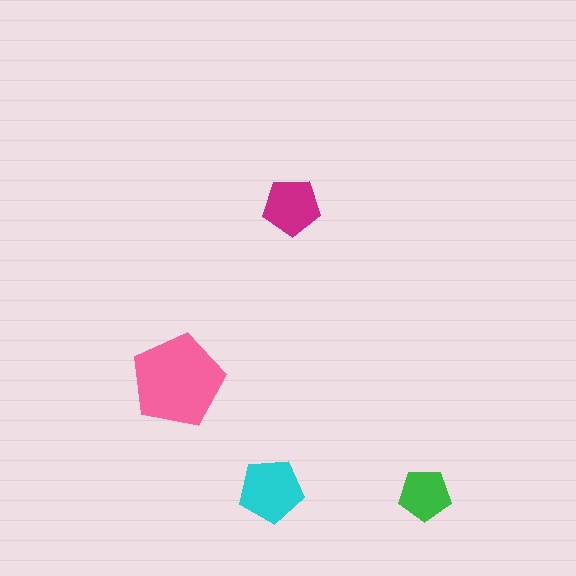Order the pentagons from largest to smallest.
the pink one, the cyan one, the magenta one, the green one.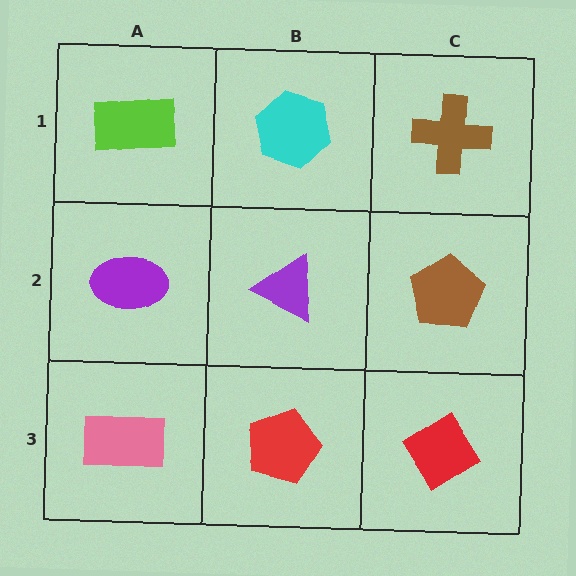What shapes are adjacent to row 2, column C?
A brown cross (row 1, column C), a red diamond (row 3, column C), a purple triangle (row 2, column B).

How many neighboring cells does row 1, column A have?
2.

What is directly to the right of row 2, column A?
A purple triangle.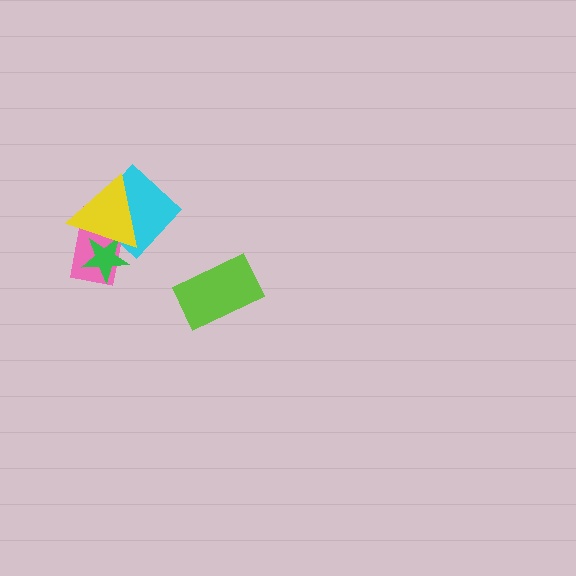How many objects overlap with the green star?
3 objects overlap with the green star.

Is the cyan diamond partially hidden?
Yes, it is partially covered by another shape.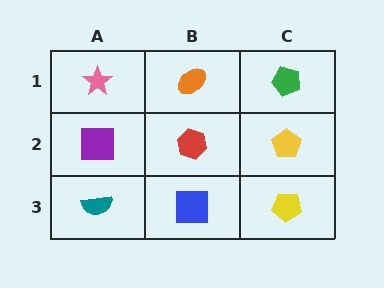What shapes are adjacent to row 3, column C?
A yellow pentagon (row 2, column C), a blue square (row 3, column B).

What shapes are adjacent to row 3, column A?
A purple square (row 2, column A), a blue square (row 3, column B).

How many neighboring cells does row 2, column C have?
3.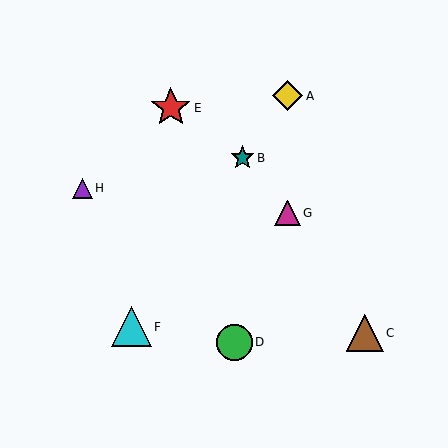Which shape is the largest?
The red star (labeled E) is the largest.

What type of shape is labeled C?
Shape C is a brown triangle.